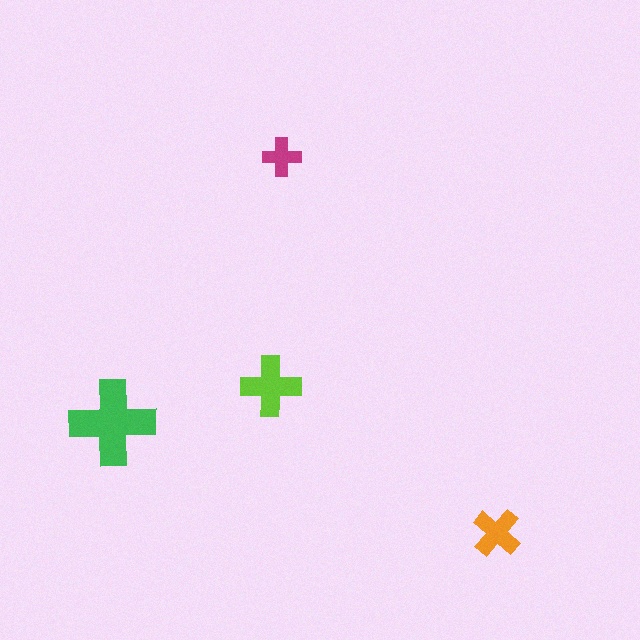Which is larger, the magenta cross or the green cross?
The green one.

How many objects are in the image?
There are 4 objects in the image.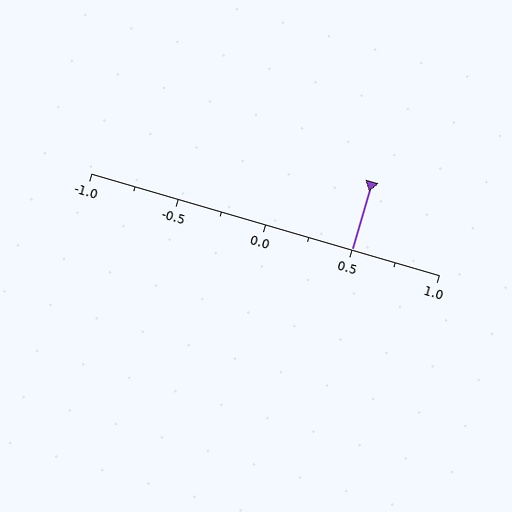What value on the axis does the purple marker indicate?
The marker indicates approximately 0.5.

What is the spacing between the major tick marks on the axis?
The major ticks are spaced 0.5 apart.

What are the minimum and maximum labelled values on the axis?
The axis runs from -1.0 to 1.0.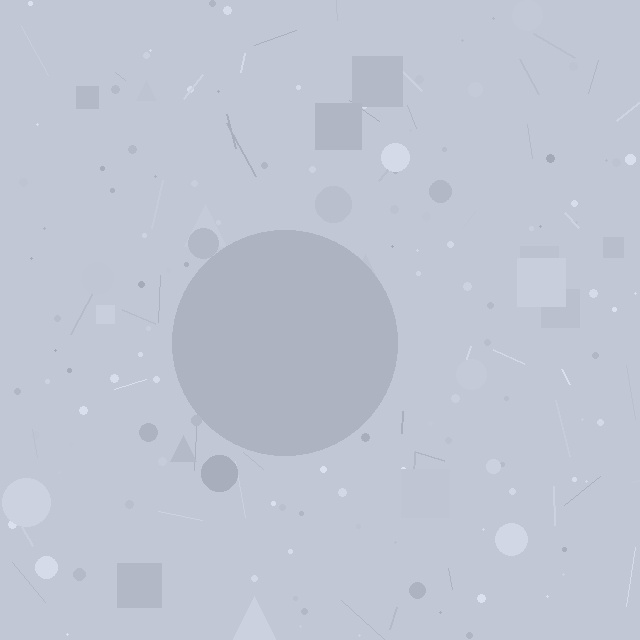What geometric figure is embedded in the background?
A circle is embedded in the background.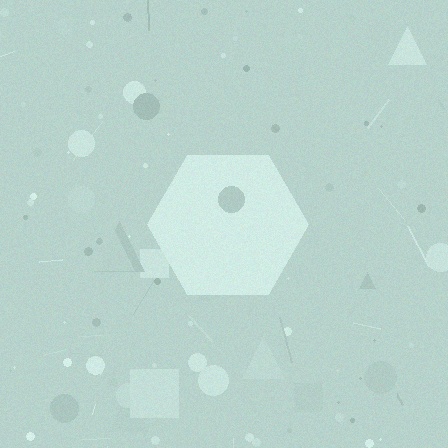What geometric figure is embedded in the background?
A hexagon is embedded in the background.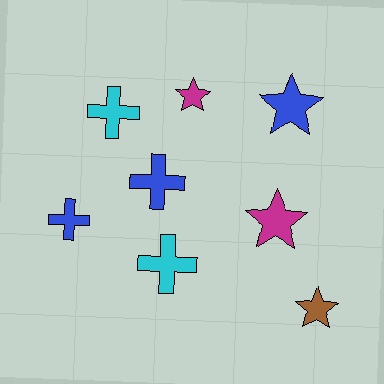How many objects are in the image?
There are 8 objects.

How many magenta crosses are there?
There are no magenta crosses.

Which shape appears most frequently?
Cross, with 4 objects.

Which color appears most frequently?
Blue, with 3 objects.